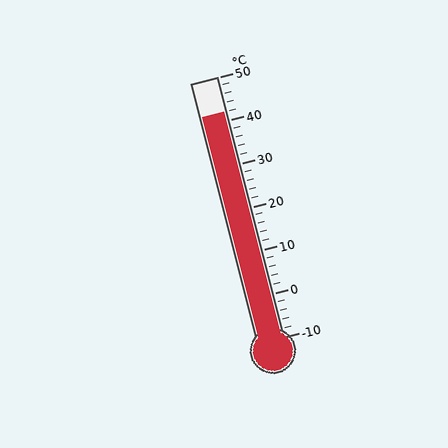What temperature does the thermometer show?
The thermometer shows approximately 42°C.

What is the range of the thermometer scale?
The thermometer scale ranges from -10°C to 50°C.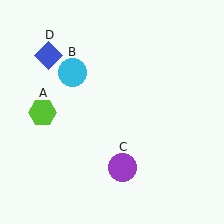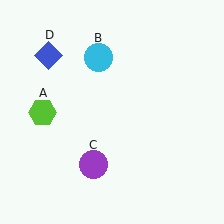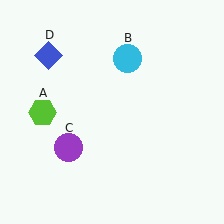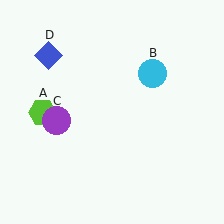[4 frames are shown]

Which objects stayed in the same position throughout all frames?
Lime hexagon (object A) and blue diamond (object D) remained stationary.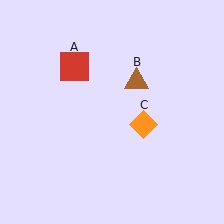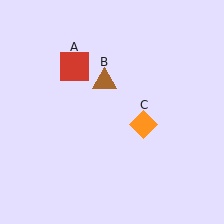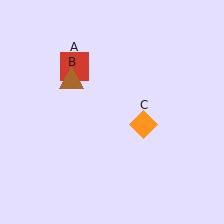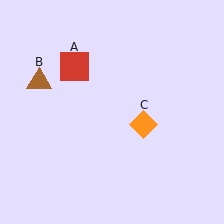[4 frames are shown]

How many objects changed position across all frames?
1 object changed position: brown triangle (object B).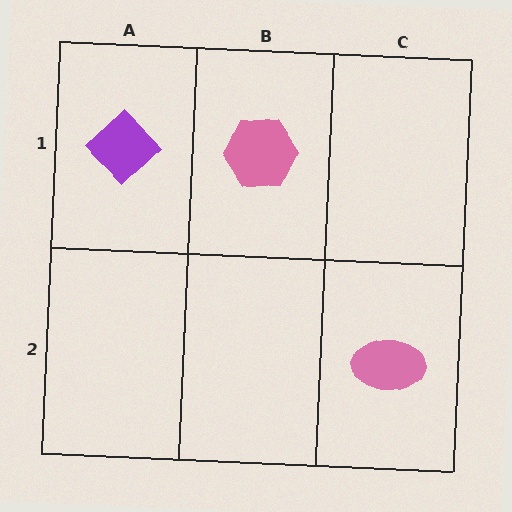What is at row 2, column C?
A pink ellipse.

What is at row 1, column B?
A pink hexagon.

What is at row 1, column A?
A purple diamond.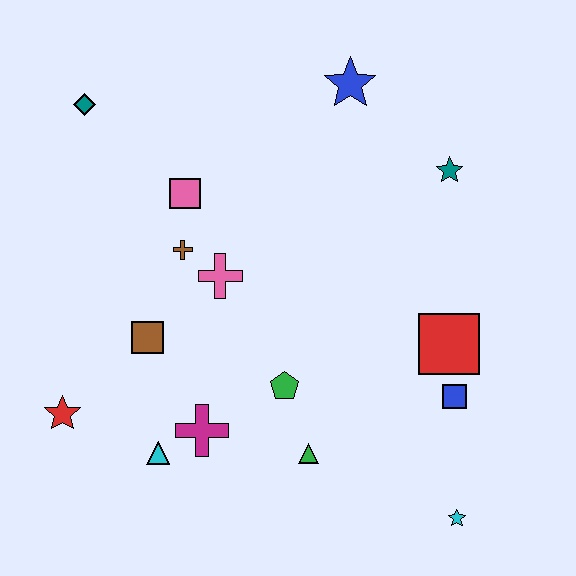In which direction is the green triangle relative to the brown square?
The green triangle is to the right of the brown square.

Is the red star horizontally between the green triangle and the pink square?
No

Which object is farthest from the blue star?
The cyan star is farthest from the blue star.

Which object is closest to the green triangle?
The green pentagon is closest to the green triangle.